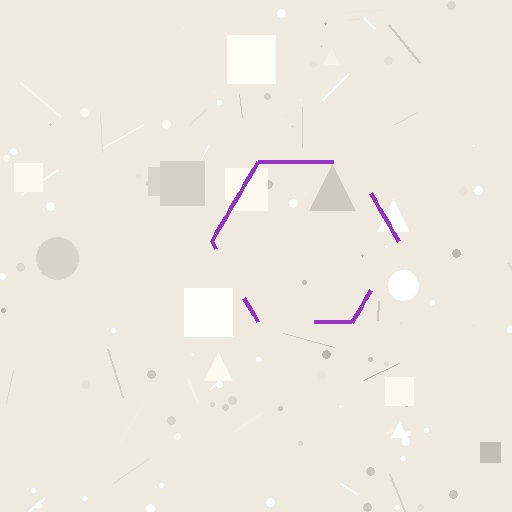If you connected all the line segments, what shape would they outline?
They would outline a hexagon.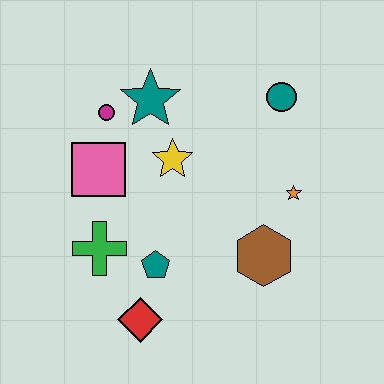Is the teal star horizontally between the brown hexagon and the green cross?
Yes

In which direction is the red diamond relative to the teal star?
The red diamond is below the teal star.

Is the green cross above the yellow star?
No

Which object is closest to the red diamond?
The teal pentagon is closest to the red diamond.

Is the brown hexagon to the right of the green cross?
Yes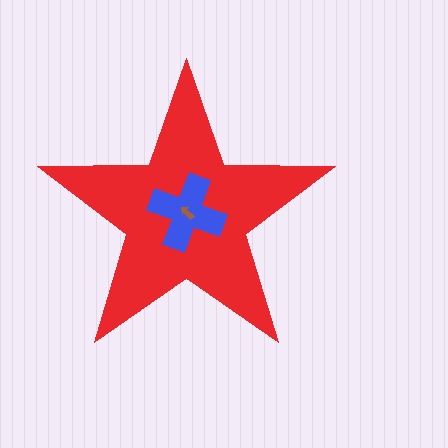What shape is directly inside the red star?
The blue cross.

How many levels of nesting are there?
3.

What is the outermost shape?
The red star.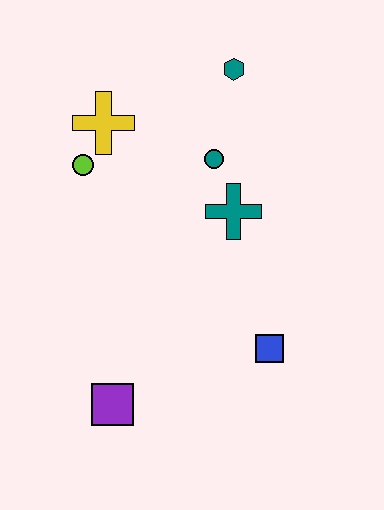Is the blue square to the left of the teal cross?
No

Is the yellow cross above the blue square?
Yes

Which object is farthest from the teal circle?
The purple square is farthest from the teal circle.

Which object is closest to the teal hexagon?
The teal circle is closest to the teal hexagon.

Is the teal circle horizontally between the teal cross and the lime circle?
Yes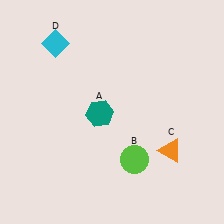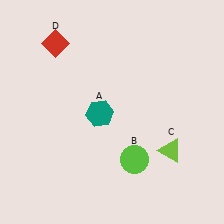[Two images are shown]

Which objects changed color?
C changed from orange to lime. D changed from cyan to red.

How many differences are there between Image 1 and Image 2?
There are 2 differences between the two images.